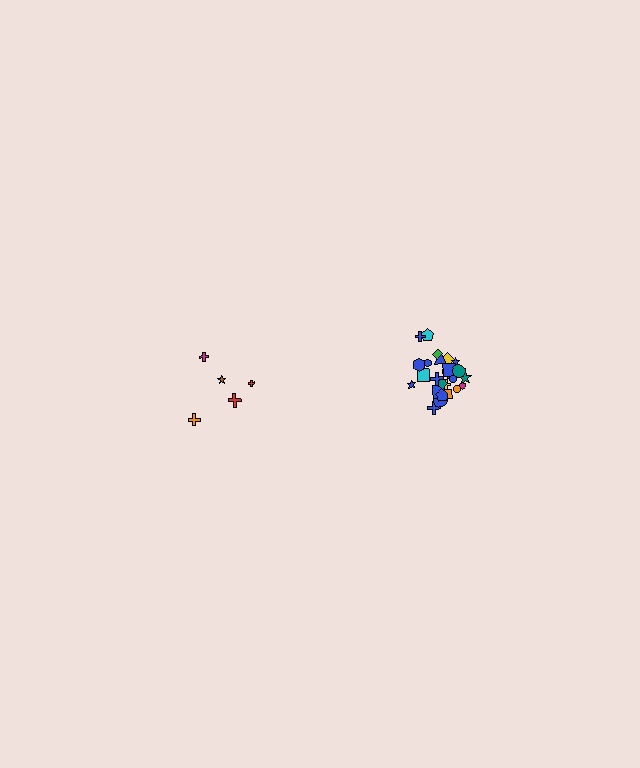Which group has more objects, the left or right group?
The right group.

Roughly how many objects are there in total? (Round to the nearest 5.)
Roughly 30 objects in total.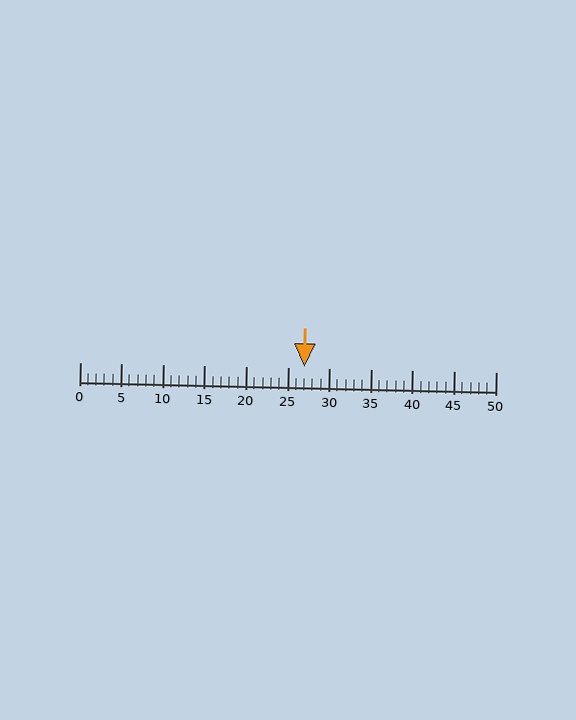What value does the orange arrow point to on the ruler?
The orange arrow points to approximately 27.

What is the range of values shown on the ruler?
The ruler shows values from 0 to 50.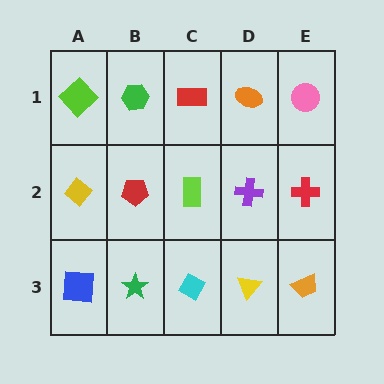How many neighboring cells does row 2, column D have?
4.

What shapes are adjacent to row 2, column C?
A red rectangle (row 1, column C), a cyan diamond (row 3, column C), a red pentagon (row 2, column B), a purple cross (row 2, column D).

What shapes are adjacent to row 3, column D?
A purple cross (row 2, column D), a cyan diamond (row 3, column C), an orange trapezoid (row 3, column E).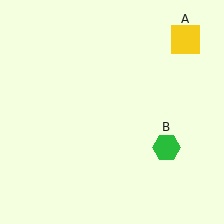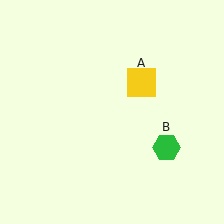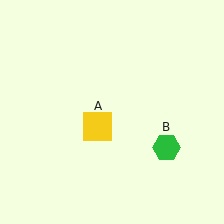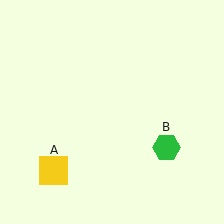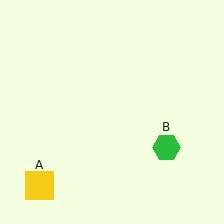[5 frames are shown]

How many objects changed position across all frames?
1 object changed position: yellow square (object A).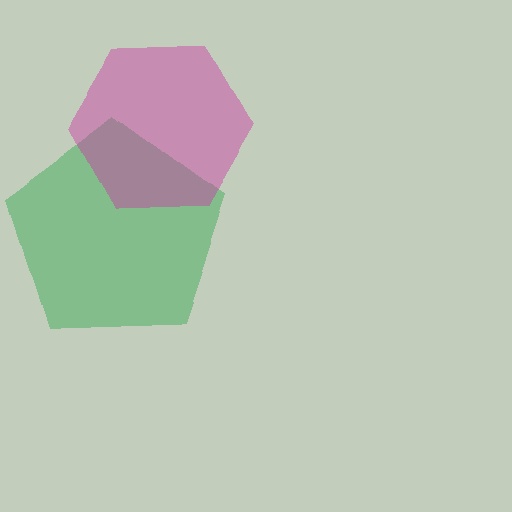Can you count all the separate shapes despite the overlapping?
Yes, there are 2 separate shapes.